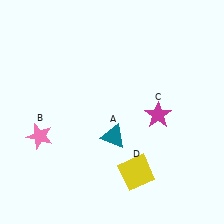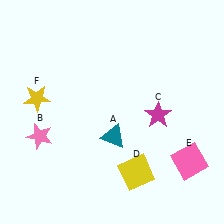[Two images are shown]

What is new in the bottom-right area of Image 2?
A pink square (E) was added in the bottom-right area of Image 2.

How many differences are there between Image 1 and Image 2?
There are 2 differences between the two images.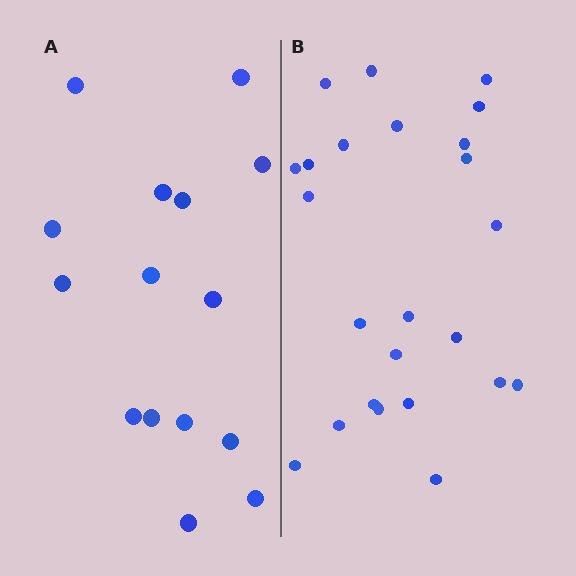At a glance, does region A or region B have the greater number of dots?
Region B (the right region) has more dots.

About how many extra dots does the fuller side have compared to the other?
Region B has roughly 8 or so more dots than region A.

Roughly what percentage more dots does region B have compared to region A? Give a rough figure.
About 60% more.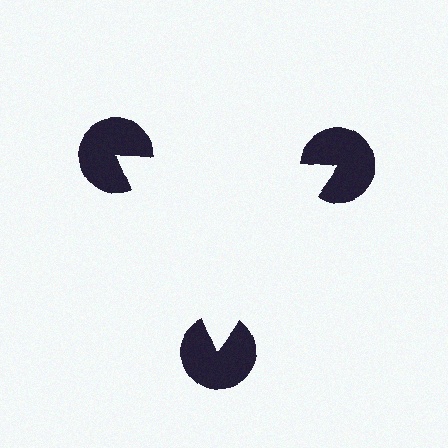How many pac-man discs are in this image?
There are 3 — one at each vertex of the illusory triangle.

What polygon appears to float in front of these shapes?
An illusory triangle — its edges are inferred from the aligned wedge cuts in the pac-man discs, not physically drawn.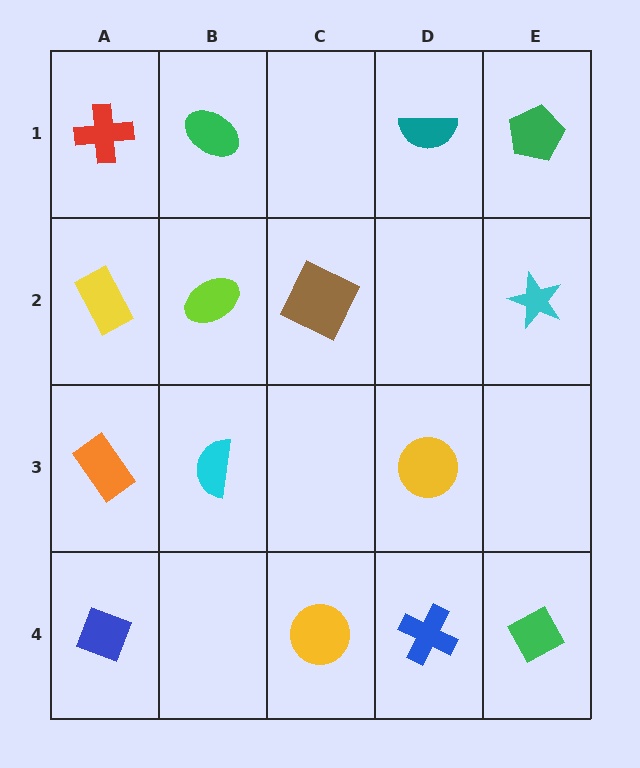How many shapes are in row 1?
4 shapes.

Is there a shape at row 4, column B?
No, that cell is empty.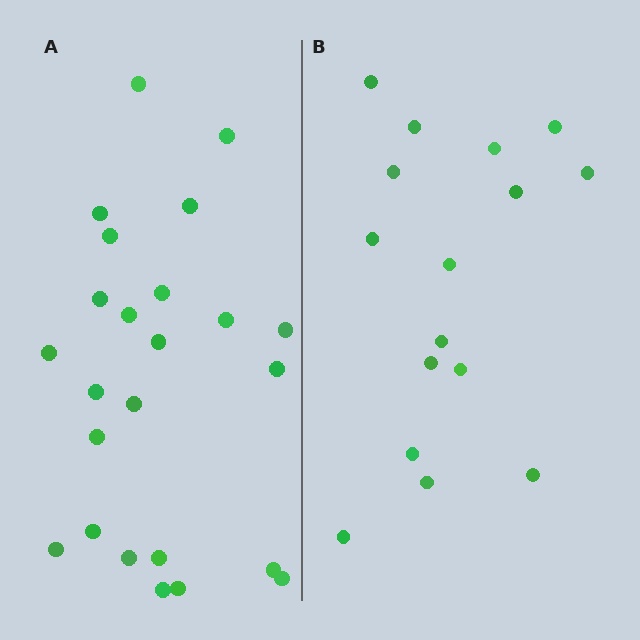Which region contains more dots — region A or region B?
Region A (the left region) has more dots.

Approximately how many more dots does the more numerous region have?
Region A has roughly 8 or so more dots than region B.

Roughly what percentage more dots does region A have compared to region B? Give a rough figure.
About 50% more.